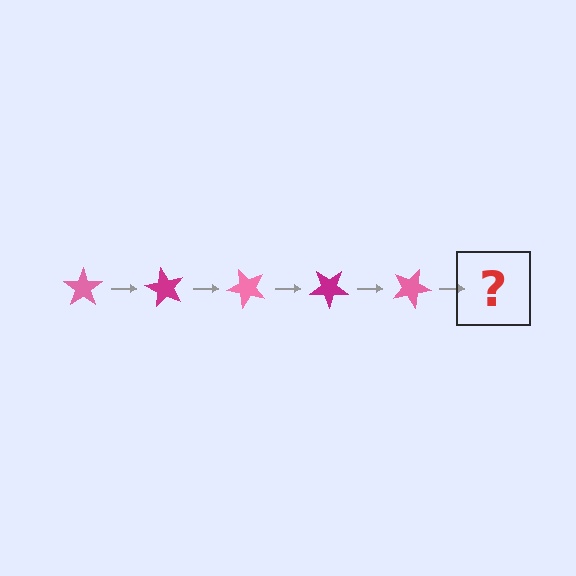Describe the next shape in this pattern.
It should be a magenta star, rotated 300 degrees from the start.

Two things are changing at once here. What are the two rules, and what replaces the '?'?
The two rules are that it rotates 60 degrees each step and the color cycles through pink and magenta. The '?' should be a magenta star, rotated 300 degrees from the start.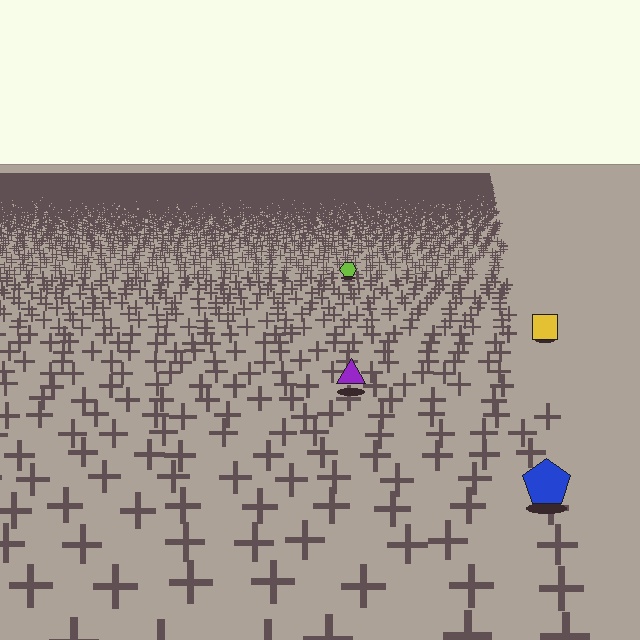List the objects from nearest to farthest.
From nearest to farthest: the blue pentagon, the purple triangle, the yellow square, the lime hexagon.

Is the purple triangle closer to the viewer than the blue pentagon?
No. The blue pentagon is closer — you can tell from the texture gradient: the ground texture is coarser near it.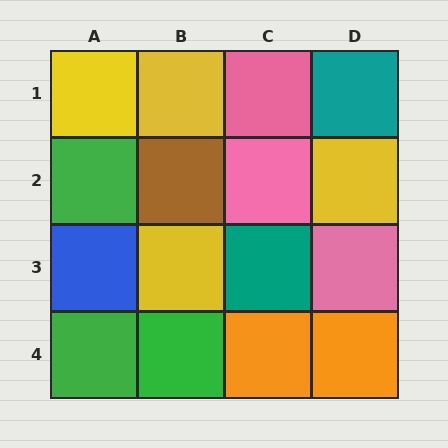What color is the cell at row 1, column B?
Yellow.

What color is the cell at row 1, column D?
Teal.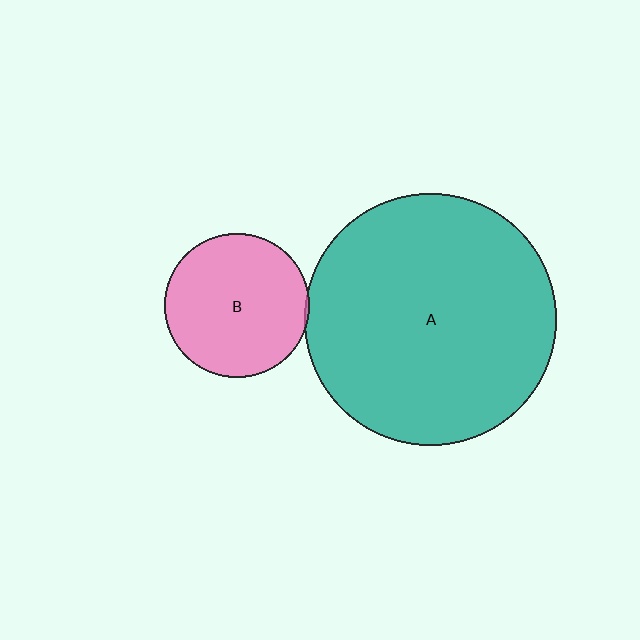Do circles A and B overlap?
Yes.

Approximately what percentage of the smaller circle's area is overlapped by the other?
Approximately 5%.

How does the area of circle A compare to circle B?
Approximately 3.1 times.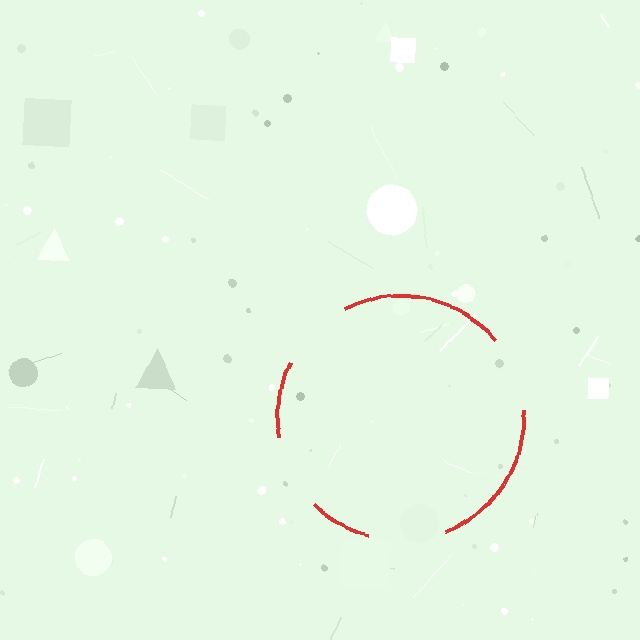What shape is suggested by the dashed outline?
The dashed outline suggests a circle.